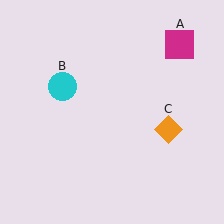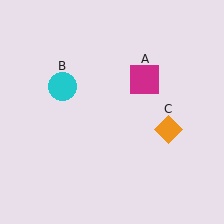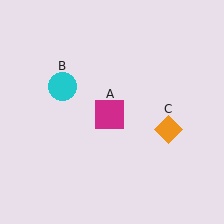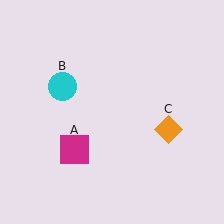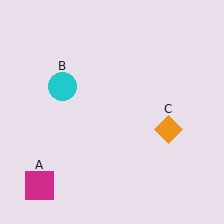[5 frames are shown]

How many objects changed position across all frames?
1 object changed position: magenta square (object A).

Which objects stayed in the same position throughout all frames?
Cyan circle (object B) and orange diamond (object C) remained stationary.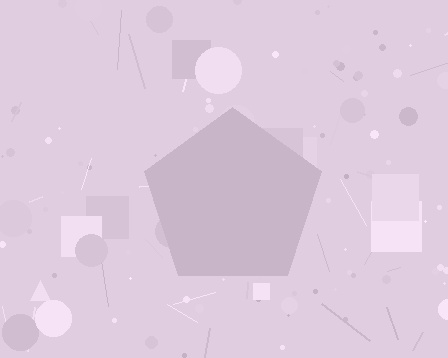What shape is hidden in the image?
A pentagon is hidden in the image.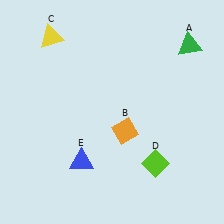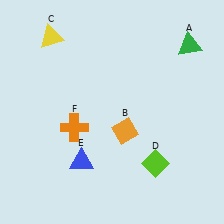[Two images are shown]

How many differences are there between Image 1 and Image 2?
There is 1 difference between the two images.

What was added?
An orange cross (F) was added in Image 2.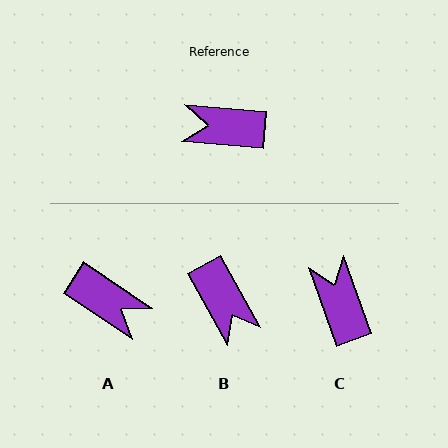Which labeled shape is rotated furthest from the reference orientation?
A, about 151 degrees away.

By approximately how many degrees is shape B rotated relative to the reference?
Approximately 123 degrees counter-clockwise.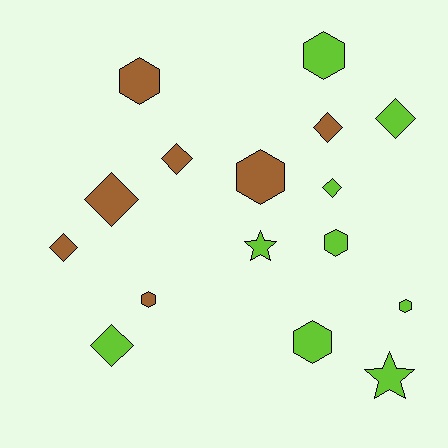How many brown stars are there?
There are no brown stars.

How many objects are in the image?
There are 16 objects.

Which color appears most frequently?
Lime, with 9 objects.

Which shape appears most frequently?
Hexagon, with 7 objects.